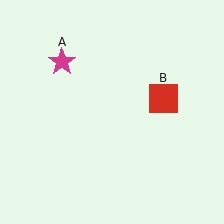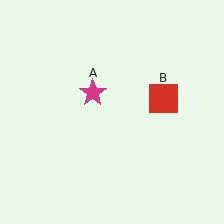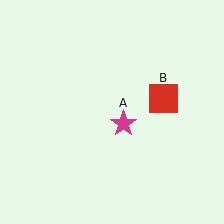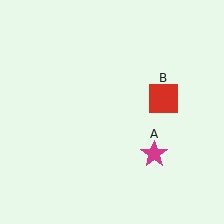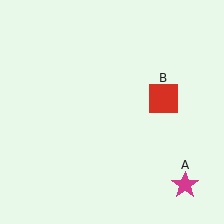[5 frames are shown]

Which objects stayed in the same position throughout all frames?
Red square (object B) remained stationary.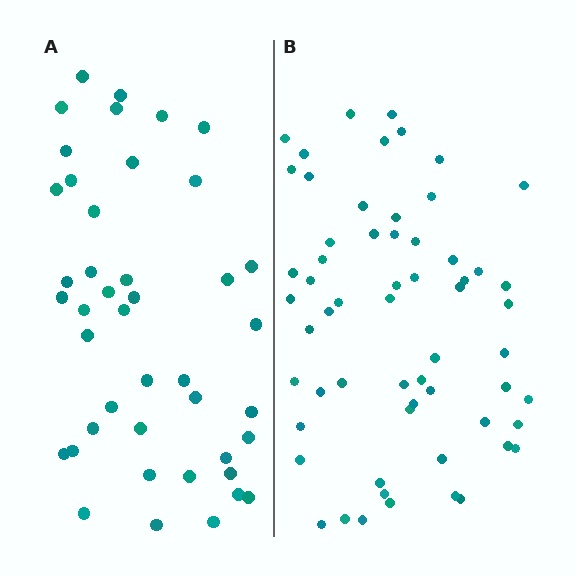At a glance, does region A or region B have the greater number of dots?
Region B (the right region) has more dots.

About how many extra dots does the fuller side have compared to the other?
Region B has approximately 15 more dots than region A.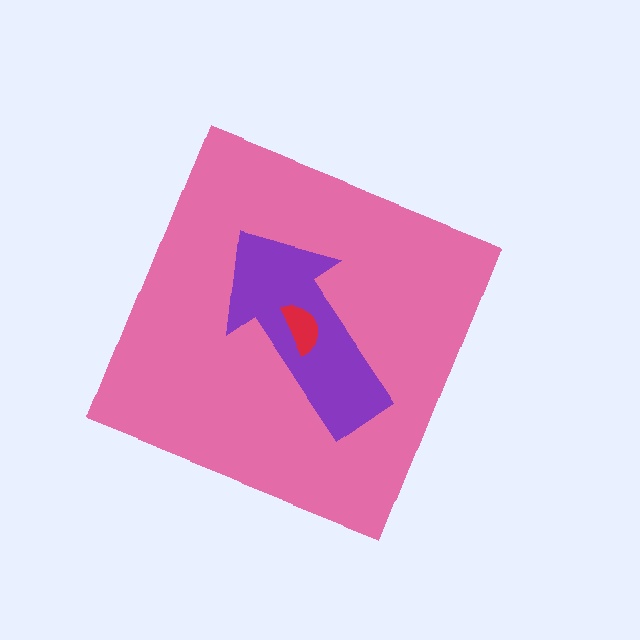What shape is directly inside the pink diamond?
The purple arrow.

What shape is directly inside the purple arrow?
The red semicircle.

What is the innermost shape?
The red semicircle.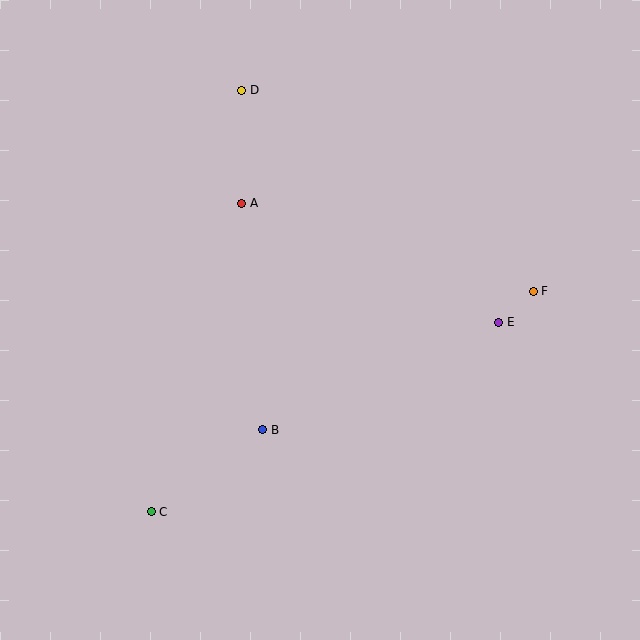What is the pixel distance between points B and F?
The distance between B and F is 304 pixels.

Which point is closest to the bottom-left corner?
Point C is closest to the bottom-left corner.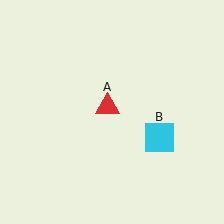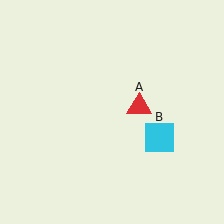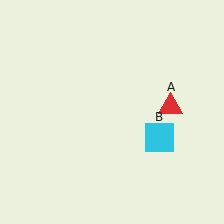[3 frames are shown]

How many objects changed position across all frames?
1 object changed position: red triangle (object A).